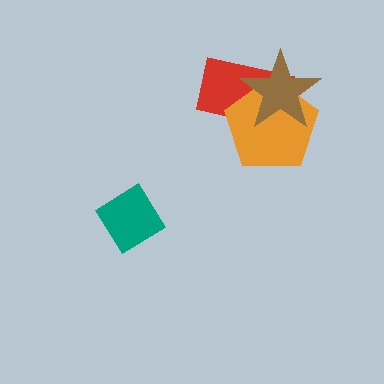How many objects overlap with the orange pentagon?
2 objects overlap with the orange pentagon.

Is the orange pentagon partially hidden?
Yes, it is partially covered by another shape.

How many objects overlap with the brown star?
2 objects overlap with the brown star.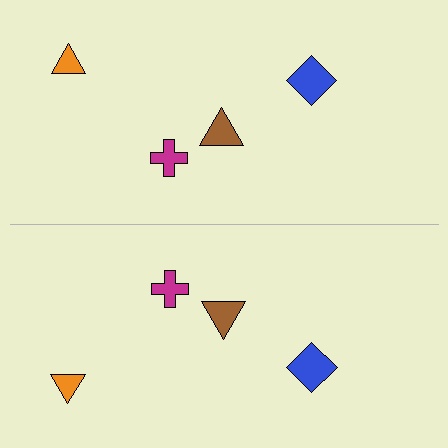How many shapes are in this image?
There are 8 shapes in this image.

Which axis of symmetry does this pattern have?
The pattern has a horizontal axis of symmetry running through the center of the image.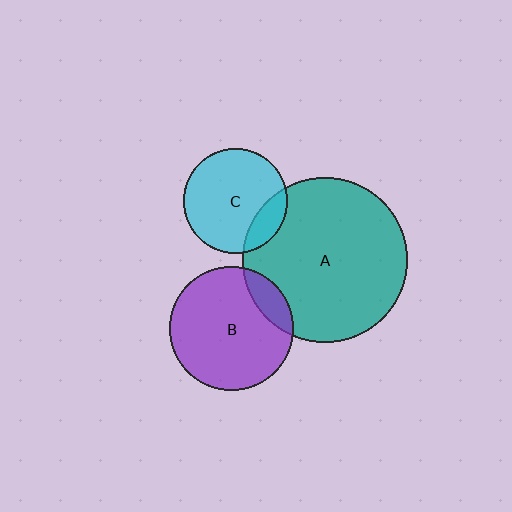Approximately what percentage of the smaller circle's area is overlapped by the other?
Approximately 15%.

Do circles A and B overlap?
Yes.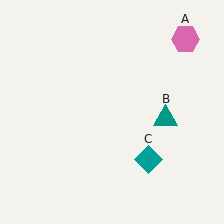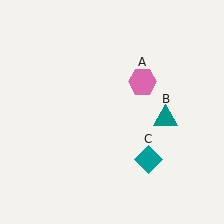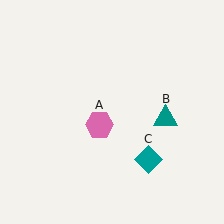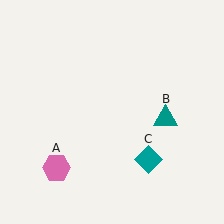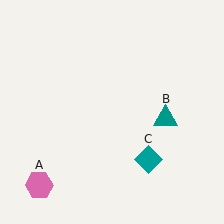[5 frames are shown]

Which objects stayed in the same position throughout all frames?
Teal triangle (object B) and teal diamond (object C) remained stationary.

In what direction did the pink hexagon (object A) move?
The pink hexagon (object A) moved down and to the left.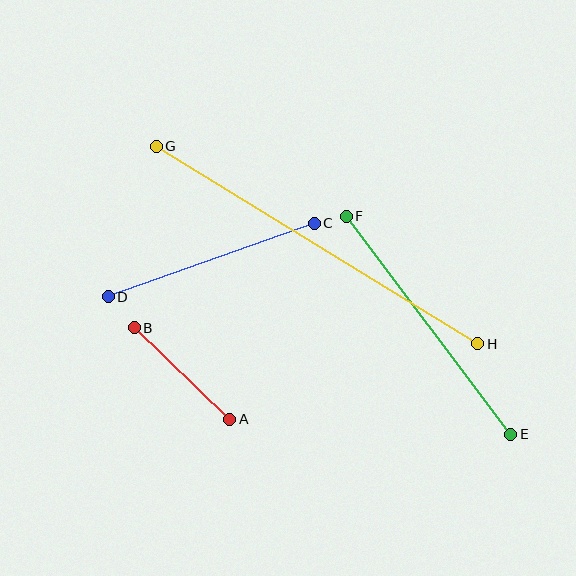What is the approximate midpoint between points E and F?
The midpoint is at approximately (429, 325) pixels.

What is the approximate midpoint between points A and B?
The midpoint is at approximately (182, 373) pixels.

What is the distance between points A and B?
The distance is approximately 132 pixels.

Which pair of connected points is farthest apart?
Points G and H are farthest apart.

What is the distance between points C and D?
The distance is approximately 219 pixels.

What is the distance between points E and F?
The distance is approximately 273 pixels.